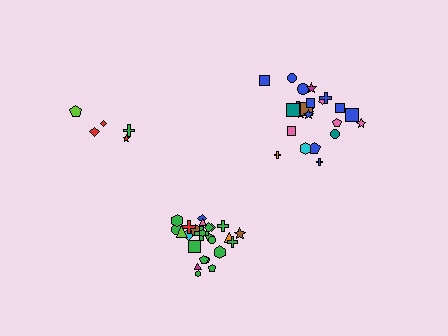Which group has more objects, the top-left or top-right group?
The top-right group.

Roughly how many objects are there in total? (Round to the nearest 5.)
Roughly 55 objects in total.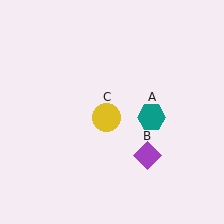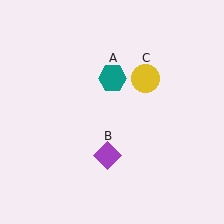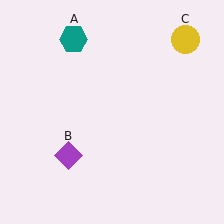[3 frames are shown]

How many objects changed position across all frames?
3 objects changed position: teal hexagon (object A), purple diamond (object B), yellow circle (object C).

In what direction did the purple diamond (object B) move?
The purple diamond (object B) moved left.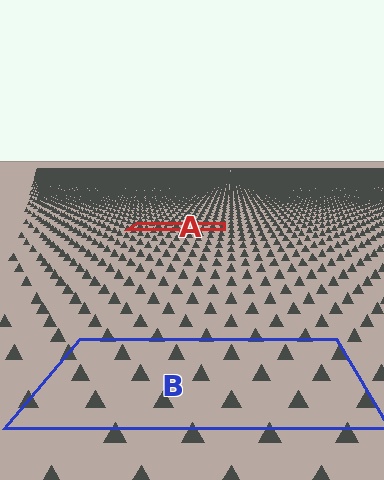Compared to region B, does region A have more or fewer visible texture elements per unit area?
Region A has more texture elements per unit area — they are packed more densely because it is farther away.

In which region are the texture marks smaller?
The texture marks are smaller in region A, because it is farther away.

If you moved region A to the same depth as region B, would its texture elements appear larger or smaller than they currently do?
They would appear larger. At a closer depth, the same texture elements are projected at a bigger on-screen size.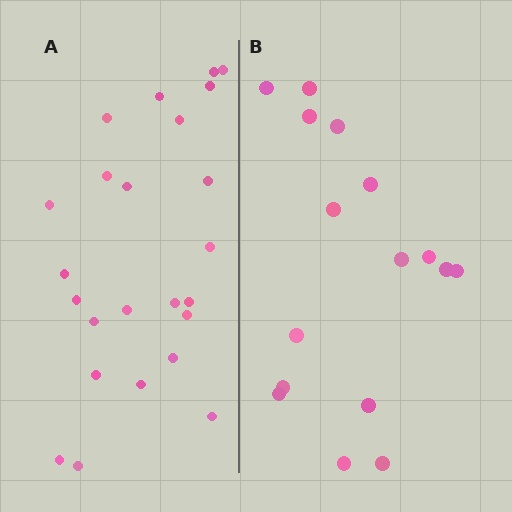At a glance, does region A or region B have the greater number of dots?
Region A (the left region) has more dots.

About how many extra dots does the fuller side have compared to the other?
Region A has roughly 8 or so more dots than region B.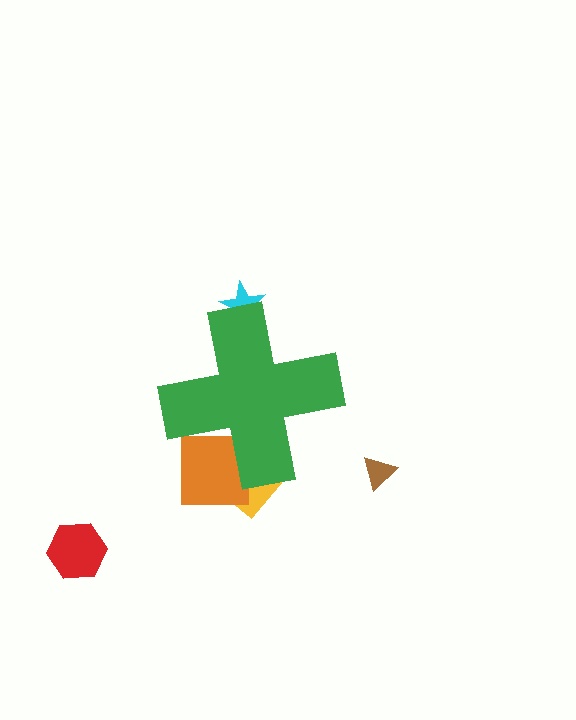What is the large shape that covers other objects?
A green cross.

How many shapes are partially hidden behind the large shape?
3 shapes are partially hidden.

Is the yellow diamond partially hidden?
Yes, the yellow diamond is partially hidden behind the green cross.